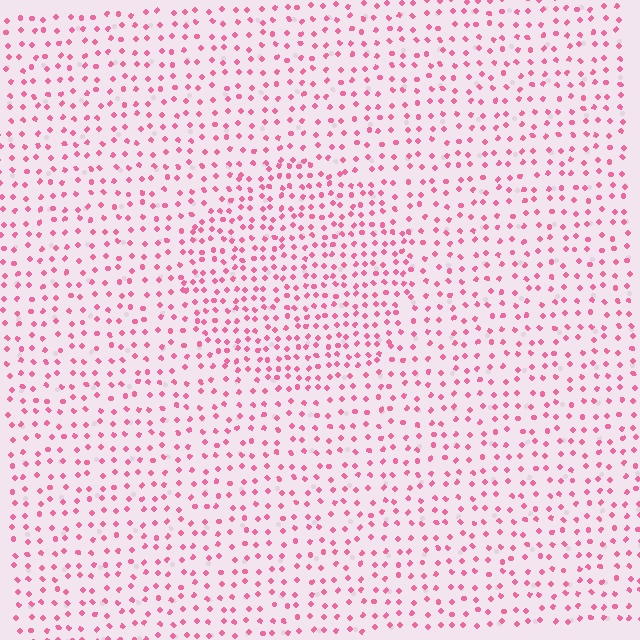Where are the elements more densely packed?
The elements are more densely packed inside the circle boundary.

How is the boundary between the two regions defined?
The boundary is defined by a change in element density (approximately 1.6x ratio). All elements are the same color, size, and shape.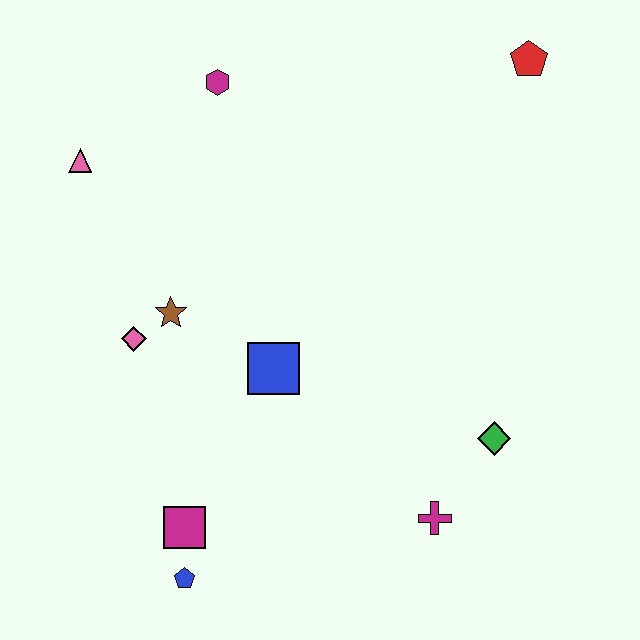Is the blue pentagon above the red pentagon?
No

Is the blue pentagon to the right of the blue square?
No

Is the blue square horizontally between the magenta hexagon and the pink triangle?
No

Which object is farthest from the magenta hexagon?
The blue pentagon is farthest from the magenta hexagon.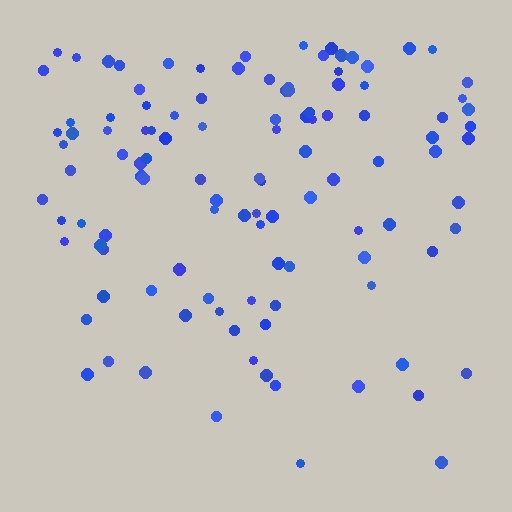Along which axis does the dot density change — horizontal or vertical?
Vertical.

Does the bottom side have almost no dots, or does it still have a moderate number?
Still a moderate number, just noticeably fewer than the top.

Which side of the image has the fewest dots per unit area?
The bottom.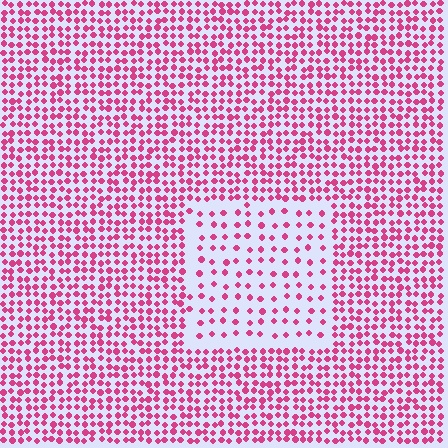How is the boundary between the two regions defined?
The boundary is defined by a change in element density (approximately 2.3x ratio). All elements are the same color, size, and shape.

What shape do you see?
I see a rectangle.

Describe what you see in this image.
The image contains small magenta elements arranged at two different densities. A rectangle-shaped region is visible where the elements are less densely packed than the surrounding area.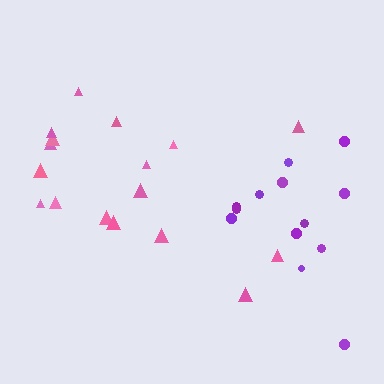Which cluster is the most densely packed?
Purple.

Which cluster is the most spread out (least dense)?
Pink.